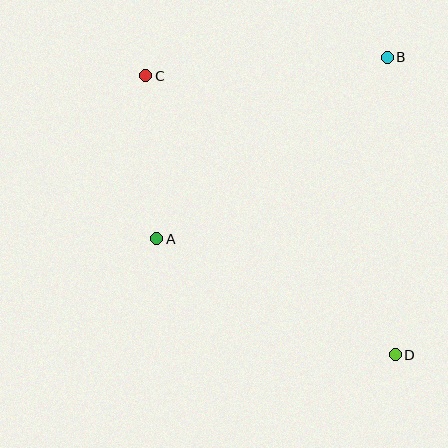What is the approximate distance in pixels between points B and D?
The distance between B and D is approximately 298 pixels.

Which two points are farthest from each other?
Points C and D are farthest from each other.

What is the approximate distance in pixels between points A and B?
The distance between A and B is approximately 294 pixels.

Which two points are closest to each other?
Points A and C are closest to each other.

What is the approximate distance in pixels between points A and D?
The distance between A and D is approximately 265 pixels.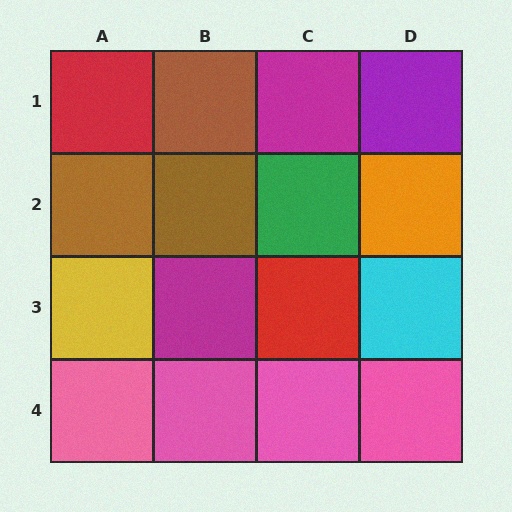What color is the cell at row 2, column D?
Orange.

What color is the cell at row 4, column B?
Pink.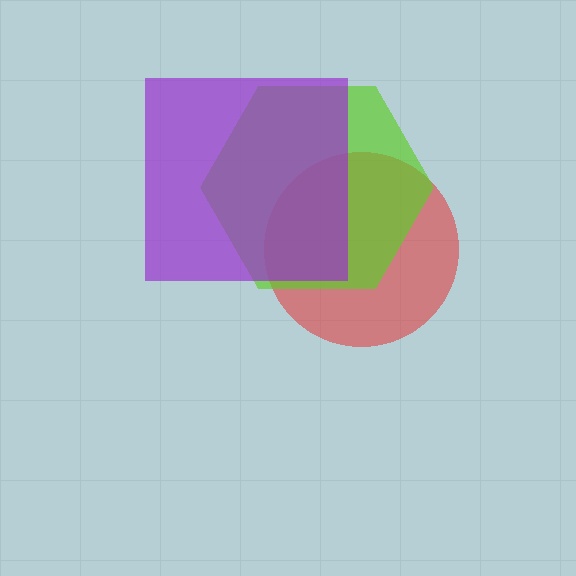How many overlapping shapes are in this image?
There are 3 overlapping shapes in the image.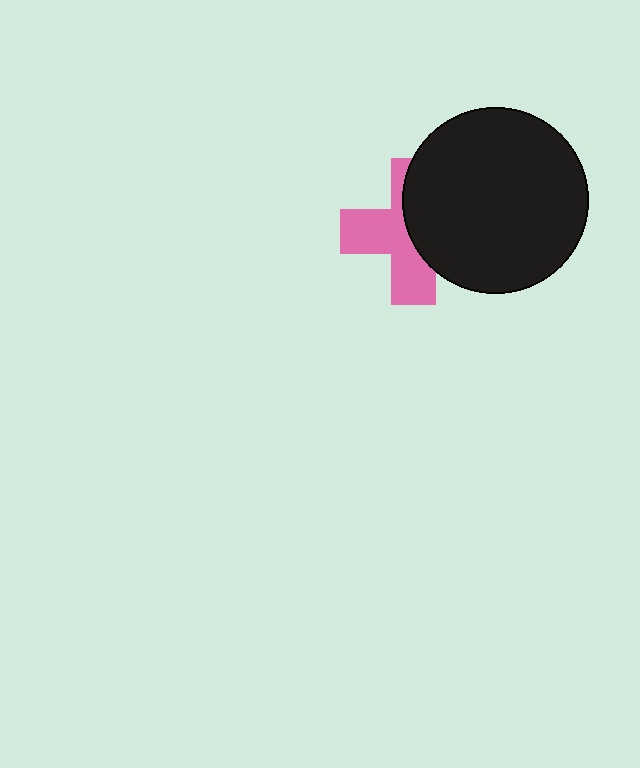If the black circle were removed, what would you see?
You would see the complete pink cross.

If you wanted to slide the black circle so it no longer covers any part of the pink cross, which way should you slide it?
Slide it right — that is the most direct way to separate the two shapes.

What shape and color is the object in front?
The object in front is a black circle.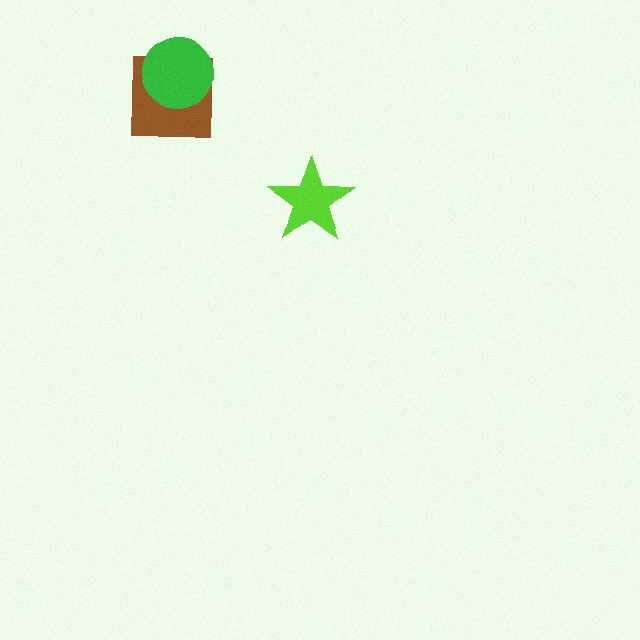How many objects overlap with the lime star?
0 objects overlap with the lime star.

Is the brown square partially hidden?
Yes, it is partially covered by another shape.